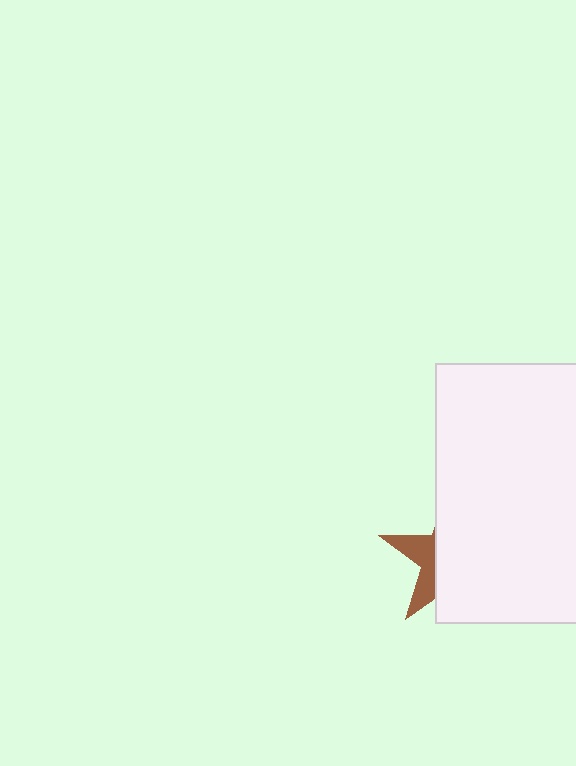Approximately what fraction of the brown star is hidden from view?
Roughly 70% of the brown star is hidden behind the white rectangle.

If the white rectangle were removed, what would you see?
You would see the complete brown star.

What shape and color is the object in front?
The object in front is a white rectangle.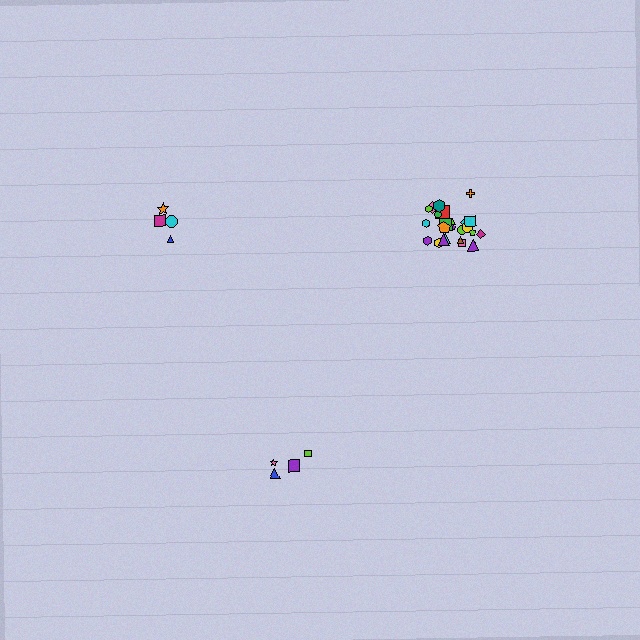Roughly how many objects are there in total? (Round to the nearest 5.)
Roughly 35 objects in total.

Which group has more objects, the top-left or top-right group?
The top-right group.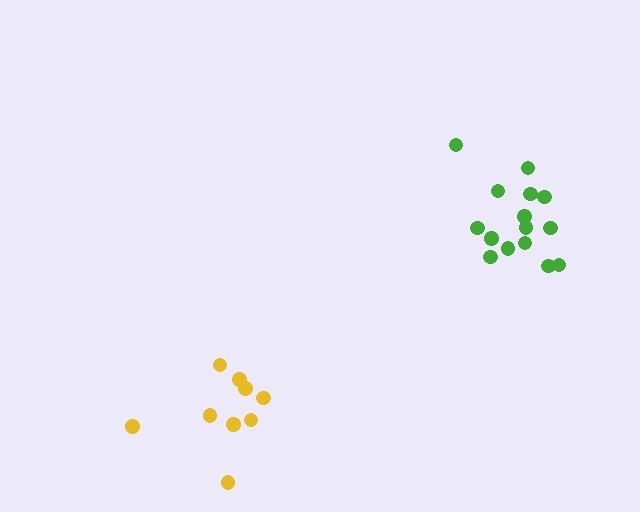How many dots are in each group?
Group 1: 15 dots, Group 2: 9 dots (24 total).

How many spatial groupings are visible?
There are 2 spatial groupings.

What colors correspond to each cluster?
The clusters are colored: green, yellow.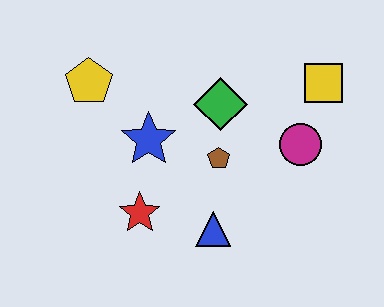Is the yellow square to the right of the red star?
Yes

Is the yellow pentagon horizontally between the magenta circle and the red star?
No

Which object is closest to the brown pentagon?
The green diamond is closest to the brown pentagon.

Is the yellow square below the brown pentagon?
No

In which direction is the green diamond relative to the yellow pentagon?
The green diamond is to the right of the yellow pentagon.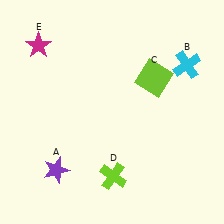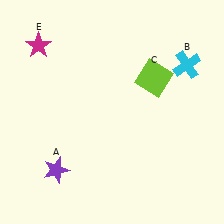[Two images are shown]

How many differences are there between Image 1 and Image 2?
There is 1 difference between the two images.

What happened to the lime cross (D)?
The lime cross (D) was removed in Image 2. It was in the bottom-right area of Image 1.